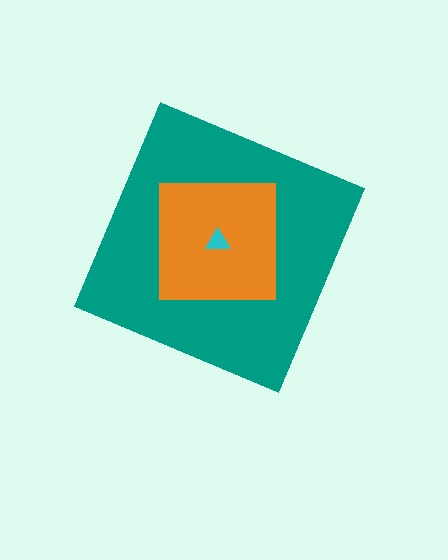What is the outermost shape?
The teal diamond.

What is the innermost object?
The cyan triangle.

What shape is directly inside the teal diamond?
The orange square.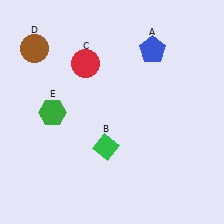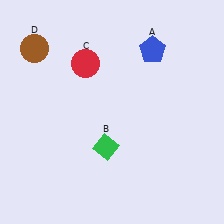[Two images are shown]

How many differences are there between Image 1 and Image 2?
There is 1 difference between the two images.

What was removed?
The green hexagon (E) was removed in Image 2.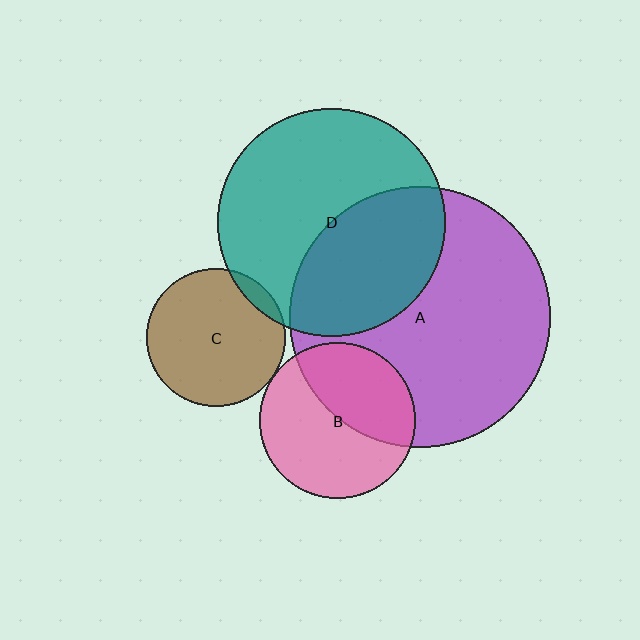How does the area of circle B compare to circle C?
Approximately 1.3 times.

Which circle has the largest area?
Circle A (purple).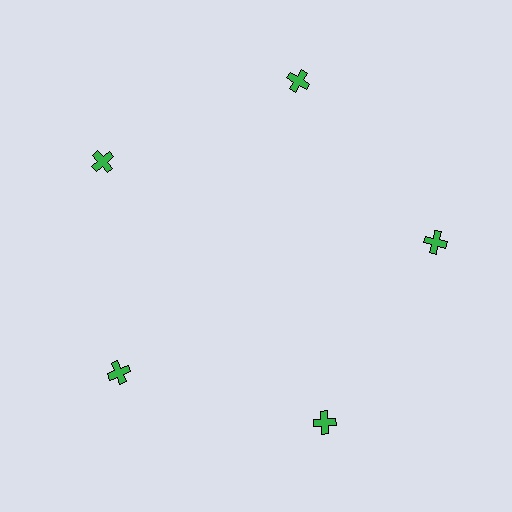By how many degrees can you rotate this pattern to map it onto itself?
The pattern maps onto itself every 72 degrees of rotation.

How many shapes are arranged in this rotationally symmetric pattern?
There are 5 shapes, arranged in 5 groups of 1.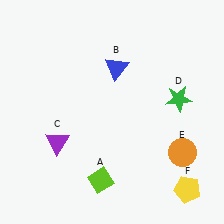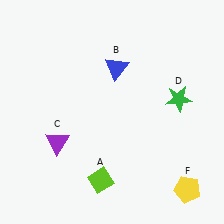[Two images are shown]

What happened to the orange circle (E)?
The orange circle (E) was removed in Image 2. It was in the bottom-right area of Image 1.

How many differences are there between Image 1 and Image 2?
There is 1 difference between the two images.